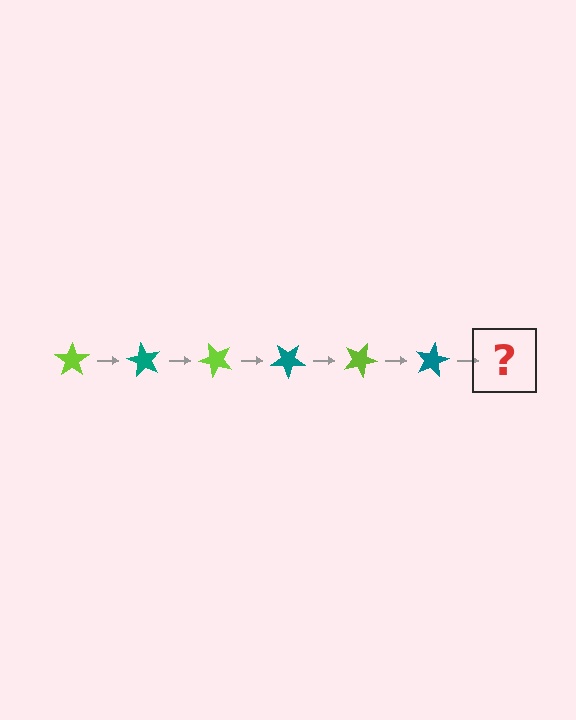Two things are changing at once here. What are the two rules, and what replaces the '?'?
The two rules are that it rotates 60 degrees each step and the color cycles through lime and teal. The '?' should be a lime star, rotated 360 degrees from the start.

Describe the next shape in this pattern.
It should be a lime star, rotated 360 degrees from the start.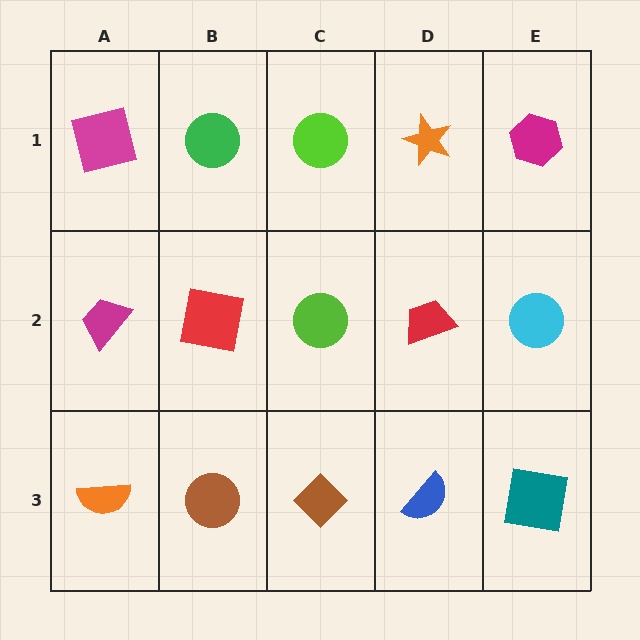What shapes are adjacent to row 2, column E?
A magenta hexagon (row 1, column E), a teal square (row 3, column E), a red trapezoid (row 2, column D).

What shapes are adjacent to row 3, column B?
A red square (row 2, column B), an orange semicircle (row 3, column A), a brown diamond (row 3, column C).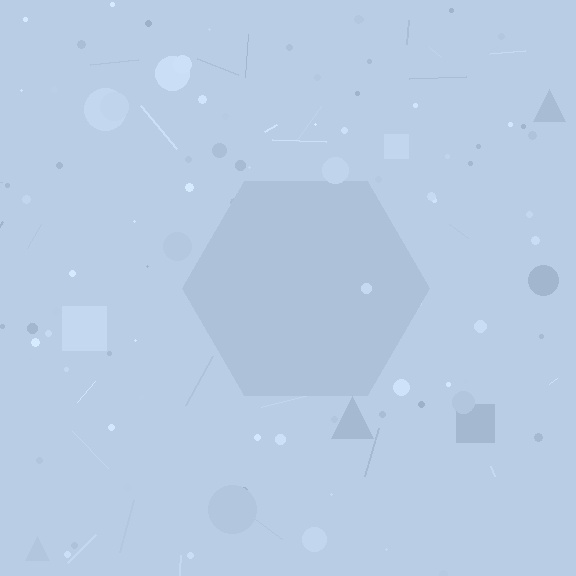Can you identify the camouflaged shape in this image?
The camouflaged shape is a hexagon.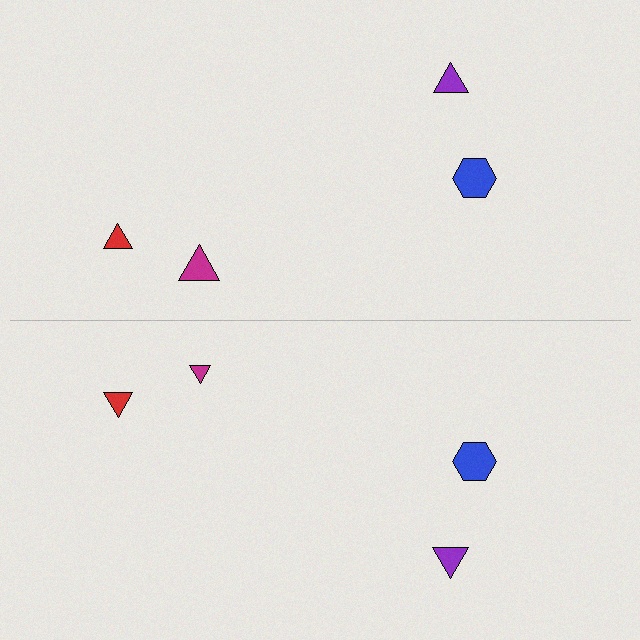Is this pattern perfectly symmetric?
No, the pattern is not perfectly symmetric. The magenta triangle on the bottom side has a different size than its mirror counterpart.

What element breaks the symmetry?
The magenta triangle on the bottom side has a different size than its mirror counterpart.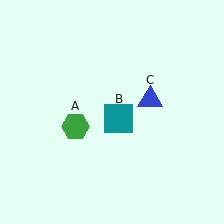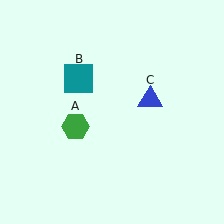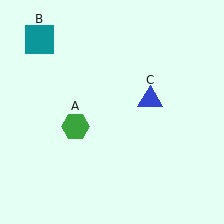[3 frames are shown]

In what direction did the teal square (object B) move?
The teal square (object B) moved up and to the left.